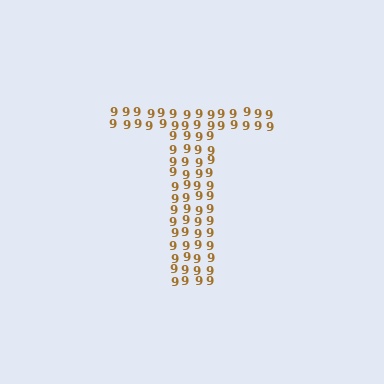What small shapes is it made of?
It is made of small digit 9's.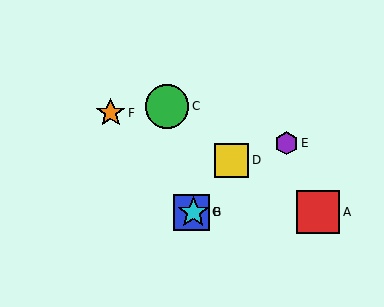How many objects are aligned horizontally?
3 objects (A, B, G) are aligned horizontally.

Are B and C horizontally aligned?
No, B is at y≈212 and C is at y≈106.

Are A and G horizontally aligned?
Yes, both are at y≈212.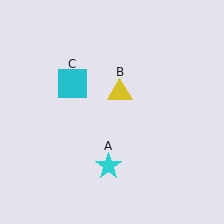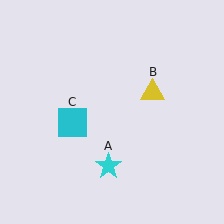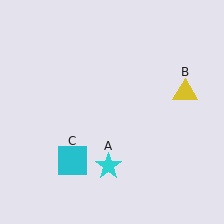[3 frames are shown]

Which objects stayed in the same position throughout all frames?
Cyan star (object A) remained stationary.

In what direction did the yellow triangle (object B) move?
The yellow triangle (object B) moved right.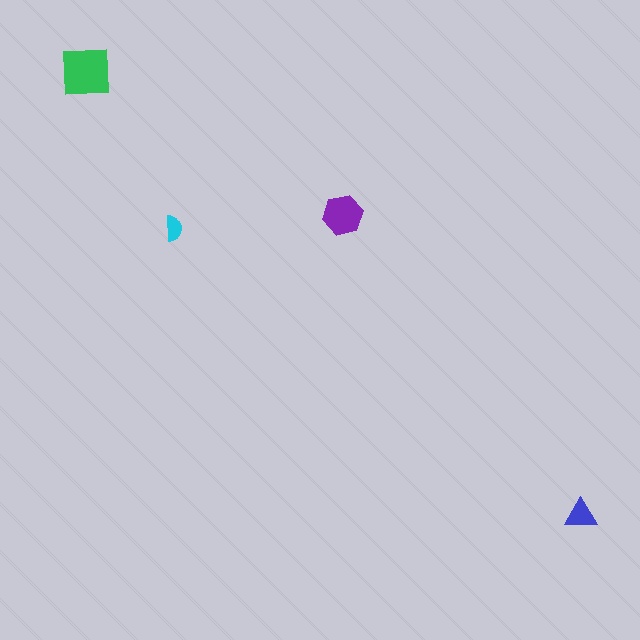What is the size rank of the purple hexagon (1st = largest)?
2nd.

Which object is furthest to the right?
The blue triangle is rightmost.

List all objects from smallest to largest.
The cyan semicircle, the blue triangle, the purple hexagon, the green square.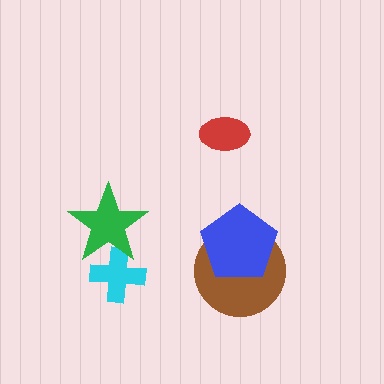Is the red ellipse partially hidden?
No, no other shape covers it.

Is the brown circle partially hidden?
Yes, it is partially covered by another shape.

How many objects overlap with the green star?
1 object overlaps with the green star.